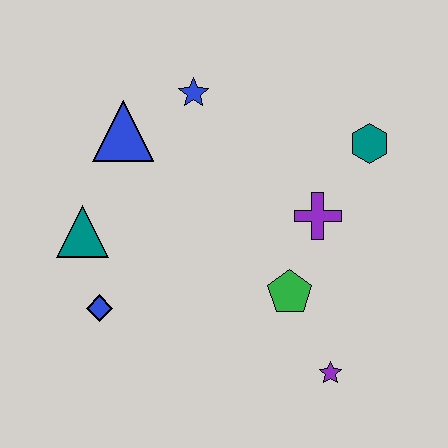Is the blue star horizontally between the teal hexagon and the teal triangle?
Yes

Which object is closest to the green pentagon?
The purple cross is closest to the green pentagon.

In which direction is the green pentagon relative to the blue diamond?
The green pentagon is to the right of the blue diamond.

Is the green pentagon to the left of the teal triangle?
No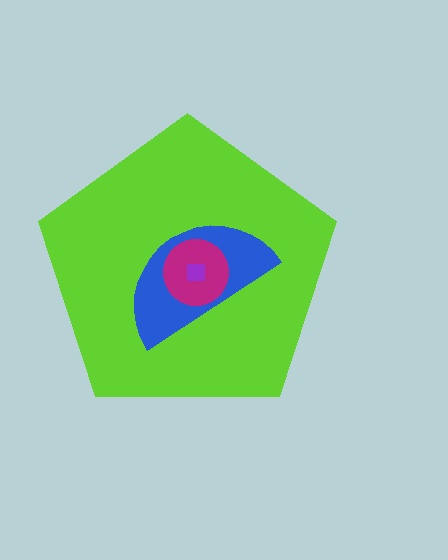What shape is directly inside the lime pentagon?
The blue semicircle.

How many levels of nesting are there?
4.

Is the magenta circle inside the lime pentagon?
Yes.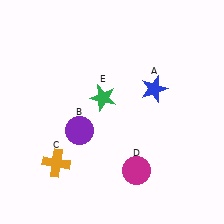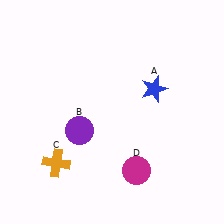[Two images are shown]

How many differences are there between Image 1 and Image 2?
There is 1 difference between the two images.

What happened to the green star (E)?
The green star (E) was removed in Image 2. It was in the top-left area of Image 1.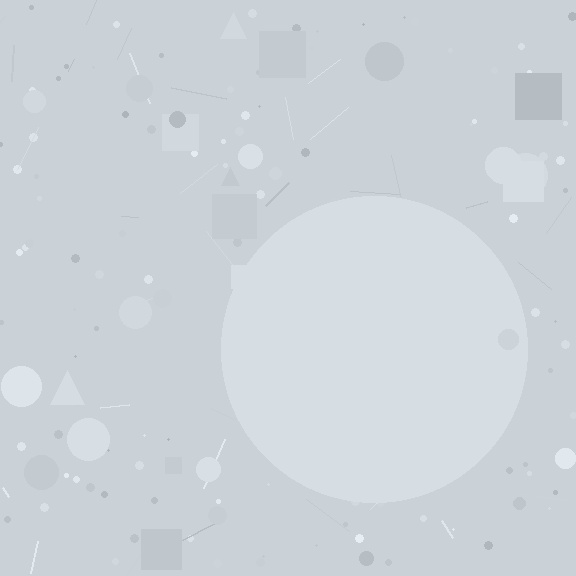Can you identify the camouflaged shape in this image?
The camouflaged shape is a circle.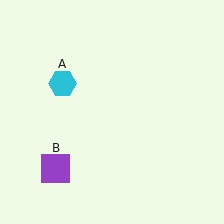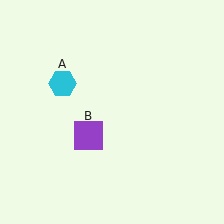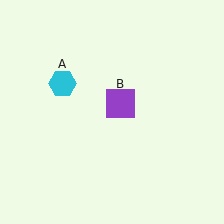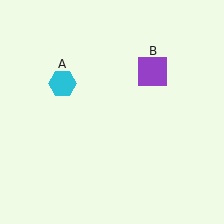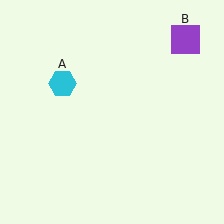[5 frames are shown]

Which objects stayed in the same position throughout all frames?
Cyan hexagon (object A) remained stationary.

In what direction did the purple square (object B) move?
The purple square (object B) moved up and to the right.